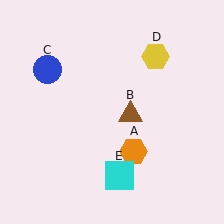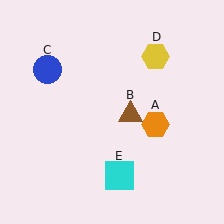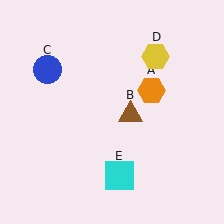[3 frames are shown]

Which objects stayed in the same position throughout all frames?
Brown triangle (object B) and blue circle (object C) and yellow hexagon (object D) and cyan square (object E) remained stationary.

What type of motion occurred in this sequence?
The orange hexagon (object A) rotated counterclockwise around the center of the scene.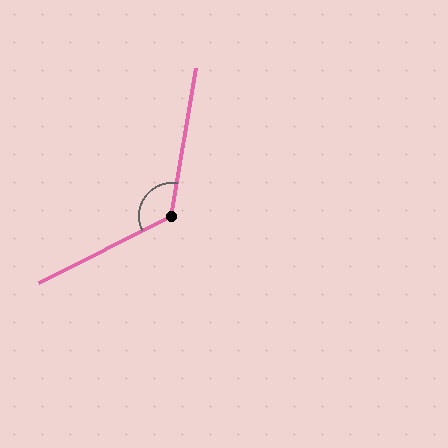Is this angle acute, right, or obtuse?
It is obtuse.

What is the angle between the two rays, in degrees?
Approximately 126 degrees.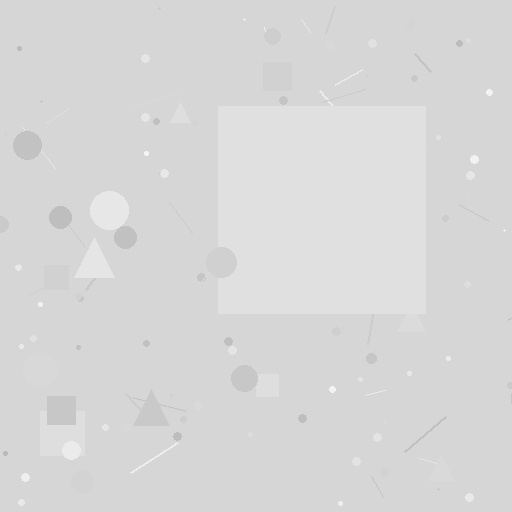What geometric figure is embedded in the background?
A square is embedded in the background.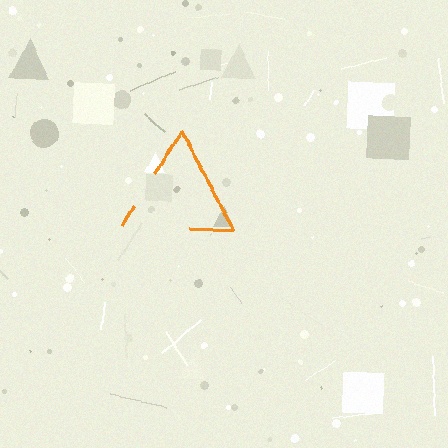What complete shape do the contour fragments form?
The contour fragments form a triangle.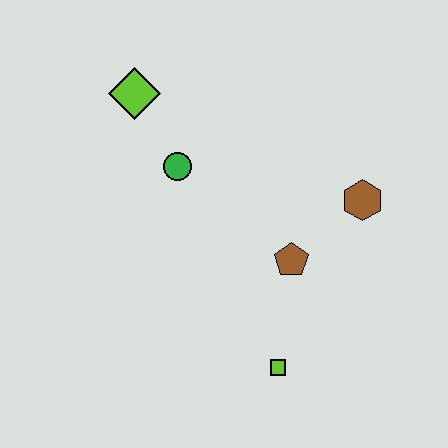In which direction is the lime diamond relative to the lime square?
The lime diamond is above the lime square.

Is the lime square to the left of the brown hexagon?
Yes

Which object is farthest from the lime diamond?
The lime square is farthest from the lime diamond.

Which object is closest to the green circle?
The lime diamond is closest to the green circle.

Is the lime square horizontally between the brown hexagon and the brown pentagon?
No